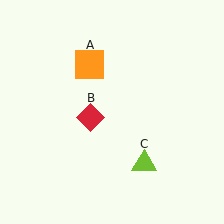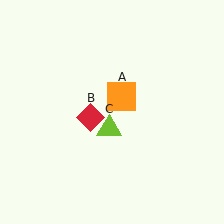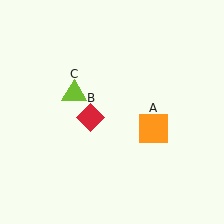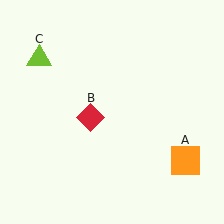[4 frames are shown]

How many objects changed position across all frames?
2 objects changed position: orange square (object A), lime triangle (object C).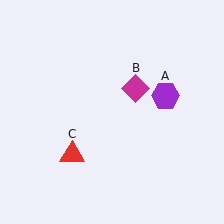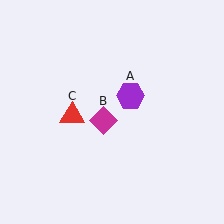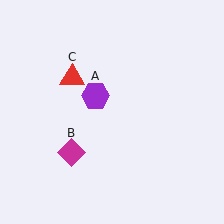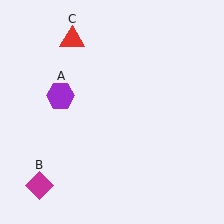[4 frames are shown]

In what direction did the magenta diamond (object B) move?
The magenta diamond (object B) moved down and to the left.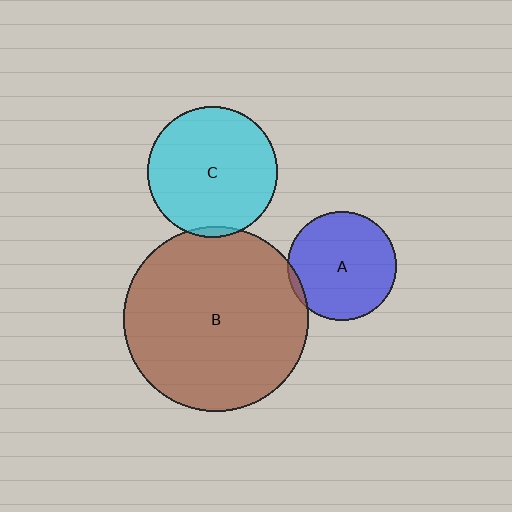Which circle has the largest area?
Circle B (brown).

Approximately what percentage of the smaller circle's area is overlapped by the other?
Approximately 5%.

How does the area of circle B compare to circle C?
Approximately 2.0 times.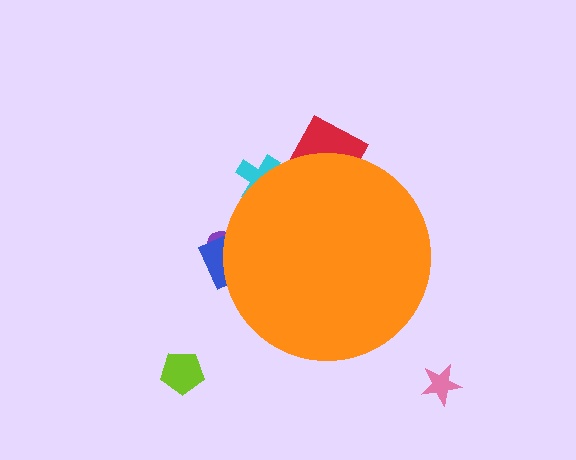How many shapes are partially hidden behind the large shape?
4 shapes are partially hidden.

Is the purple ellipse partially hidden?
Yes, the purple ellipse is partially hidden behind the orange circle.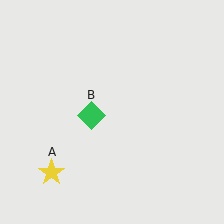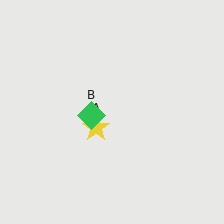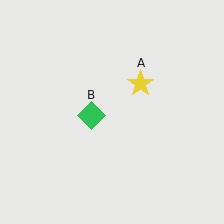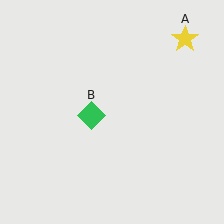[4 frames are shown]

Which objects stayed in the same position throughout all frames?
Green diamond (object B) remained stationary.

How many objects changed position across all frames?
1 object changed position: yellow star (object A).